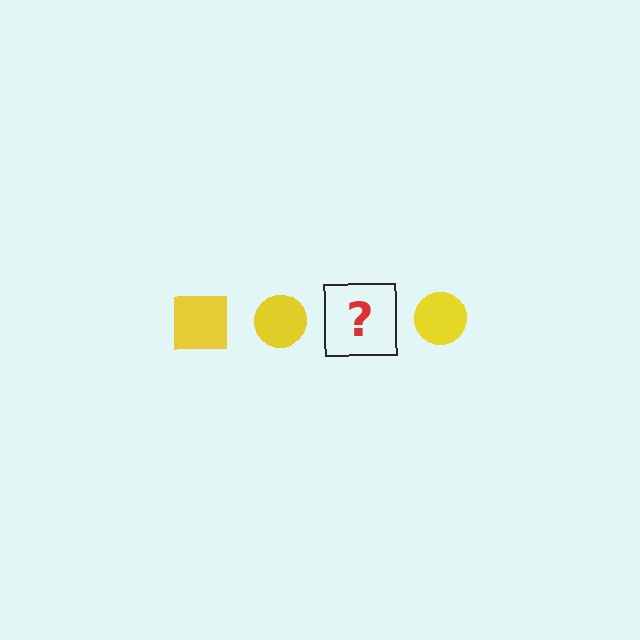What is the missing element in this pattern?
The missing element is a yellow square.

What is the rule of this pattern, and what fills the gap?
The rule is that the pattern cycles through square, circle shapes in yellow. The gap should be filled with a yellow square.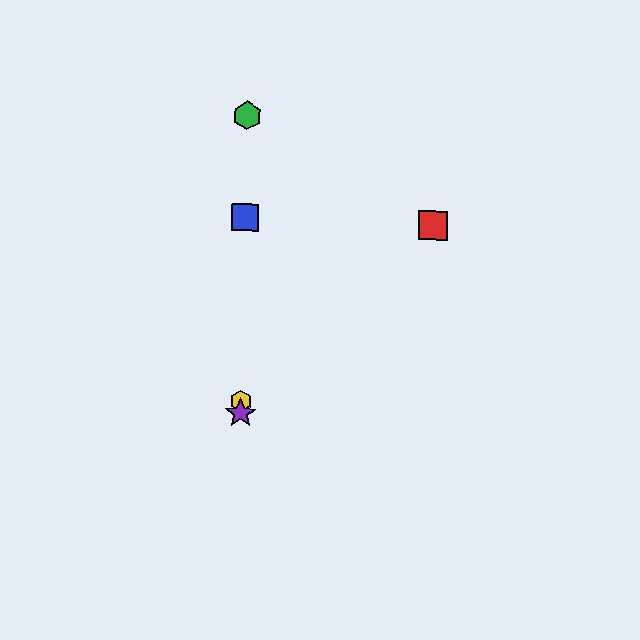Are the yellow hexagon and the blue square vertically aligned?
Yes, both are at x≈241.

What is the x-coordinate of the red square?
The red square is at x≈433.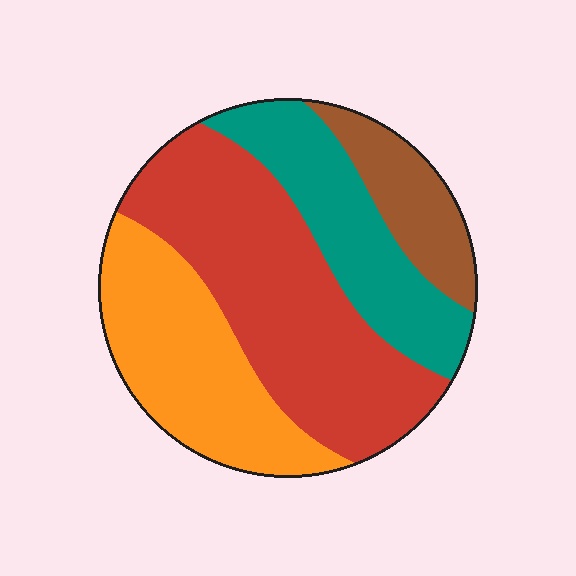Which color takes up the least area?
Brown, at roughly 10%.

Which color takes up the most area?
Red, at roughly 40%.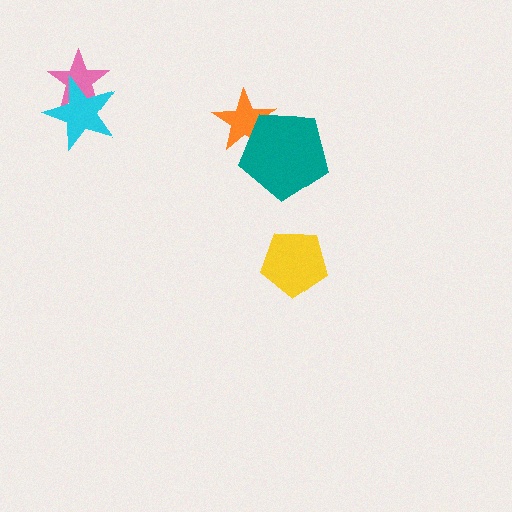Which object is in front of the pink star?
The cyan star is in front of the pink star.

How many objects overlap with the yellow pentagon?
0 objects overlap with the yellow pentagon.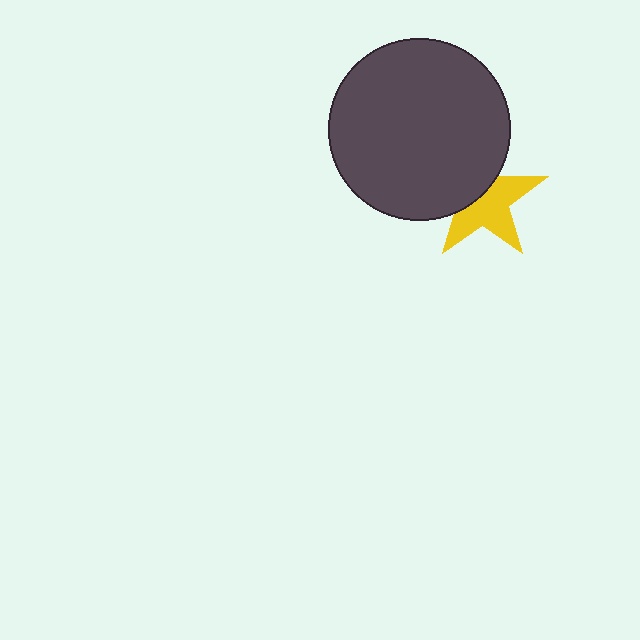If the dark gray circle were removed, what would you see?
You would see the complete yellow star.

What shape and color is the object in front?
The object in front is a dark gray circle.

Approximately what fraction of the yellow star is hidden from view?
Roughly 42% of the yellow star is hidden behind the dark gray circle.